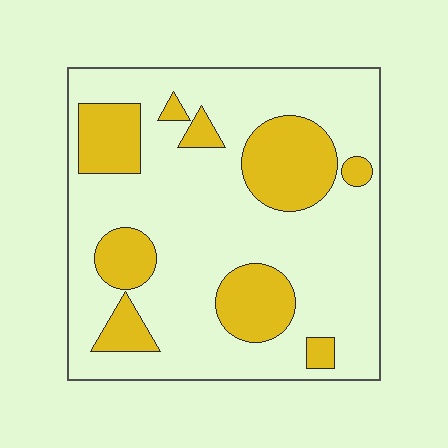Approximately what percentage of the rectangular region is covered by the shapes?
Approximately 25%.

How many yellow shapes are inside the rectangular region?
9.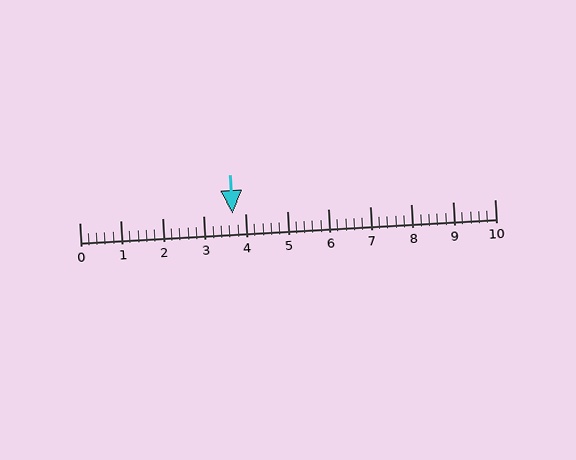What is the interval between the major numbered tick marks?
The major tick marks are spaced 1 units apart.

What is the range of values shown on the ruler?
The ruler shows values from 0 to 10.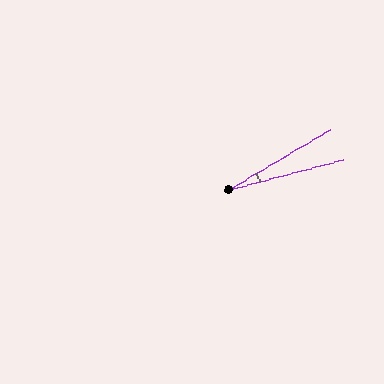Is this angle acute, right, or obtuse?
It is acute.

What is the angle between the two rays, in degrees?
Approximately 16 degrees.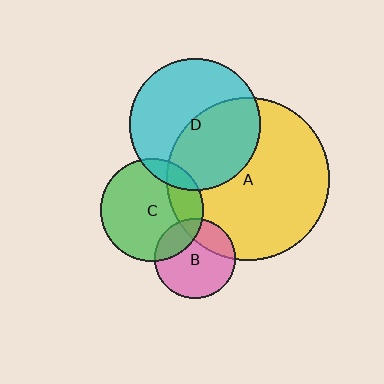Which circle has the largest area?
Circle A (yellow).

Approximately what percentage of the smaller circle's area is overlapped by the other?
Approximately 10%.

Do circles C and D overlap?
Yes.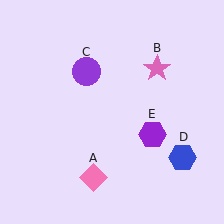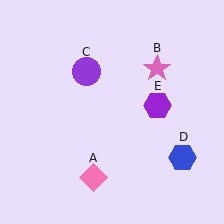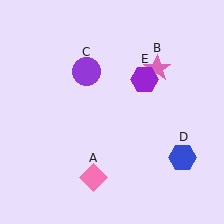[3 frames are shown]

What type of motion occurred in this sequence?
The purple hexagon (object E) rotated counterclockwise around the center of the scene.